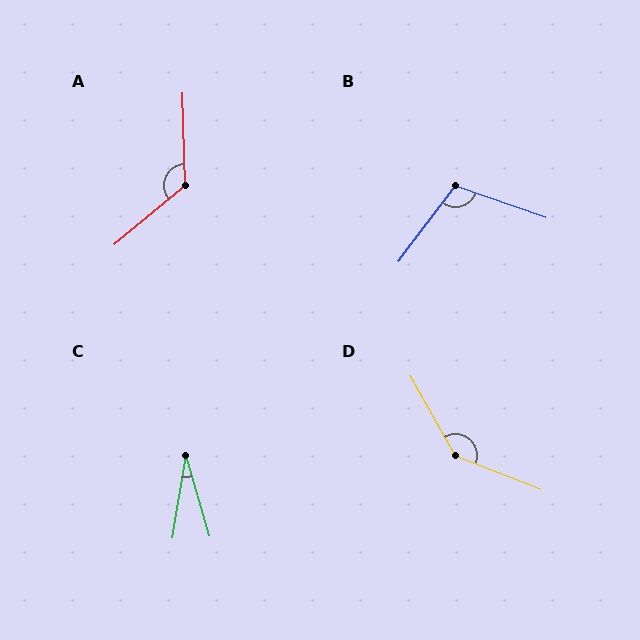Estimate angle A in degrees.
Approximately 128 degrees.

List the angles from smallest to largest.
C (26°), B (108°), A (128°), D (141°).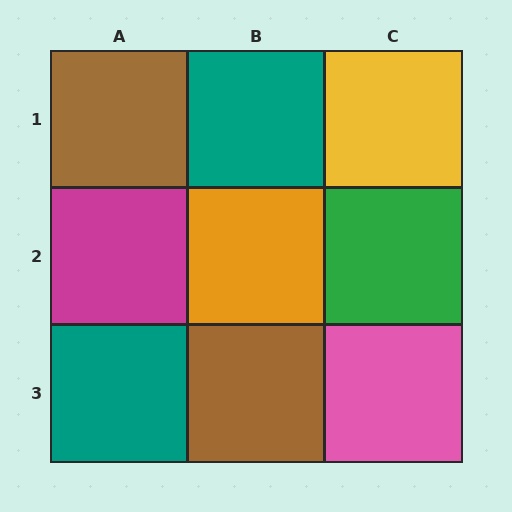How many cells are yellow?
1 cell is yellow.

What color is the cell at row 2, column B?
Orange.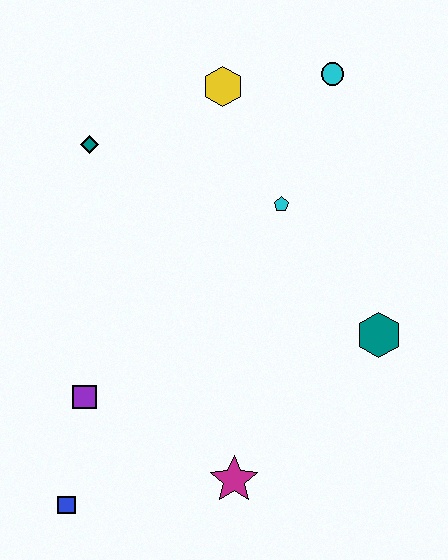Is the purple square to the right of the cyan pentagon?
No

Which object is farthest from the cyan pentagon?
The blue square is farthest from the cyan pentagon.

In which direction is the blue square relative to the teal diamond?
The blue square is below the teal diamond.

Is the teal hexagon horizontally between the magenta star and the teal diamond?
No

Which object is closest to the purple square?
The blue square is closest to the purple square.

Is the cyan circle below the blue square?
No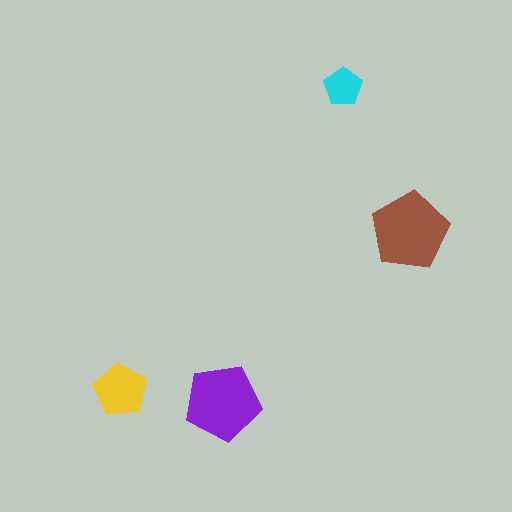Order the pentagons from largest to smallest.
the brown one, the purple one, the yellow one, the cyan one.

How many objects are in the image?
There are 4 objects in the image.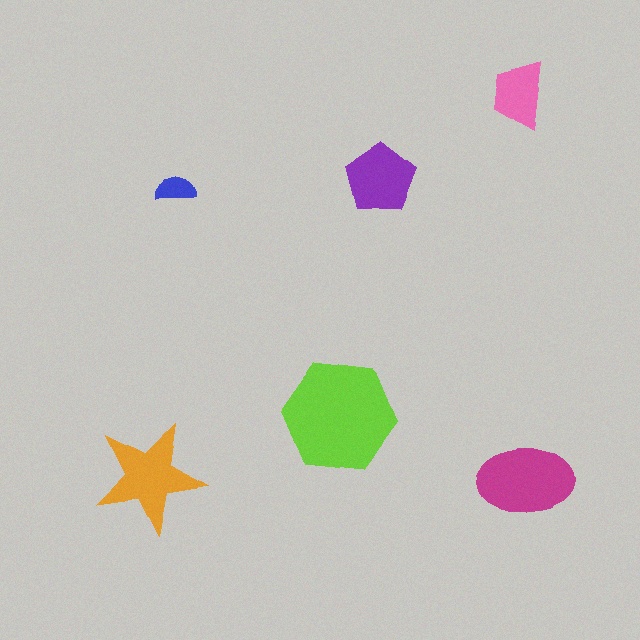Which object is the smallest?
The blue semicircle.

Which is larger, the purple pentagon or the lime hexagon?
The lime hexagon.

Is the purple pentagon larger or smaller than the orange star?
Smaller.